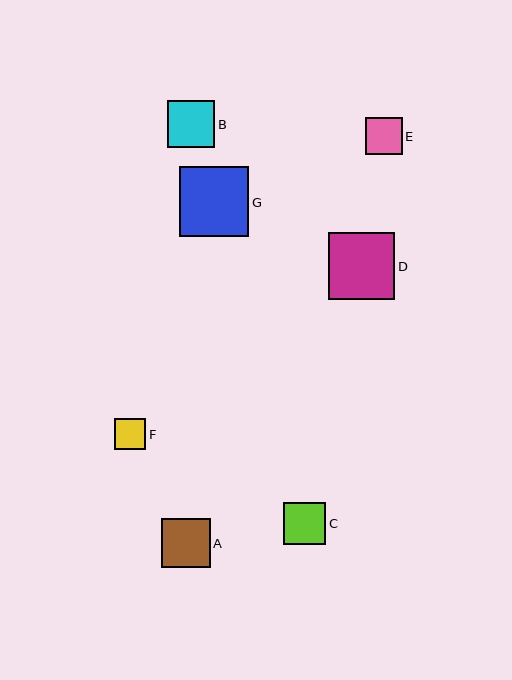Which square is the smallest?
Square F is the smallest with a size of approximately 31 pixels.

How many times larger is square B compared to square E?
Square B is approximately 1.3 times the size of square E.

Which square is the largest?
Square G is the largest with a size of approximately 69 pixels.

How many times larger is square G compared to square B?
Square G is approximately 1.5 times the size of square B.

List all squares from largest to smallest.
From largest to smallest: G, D, A, B, C, E, F.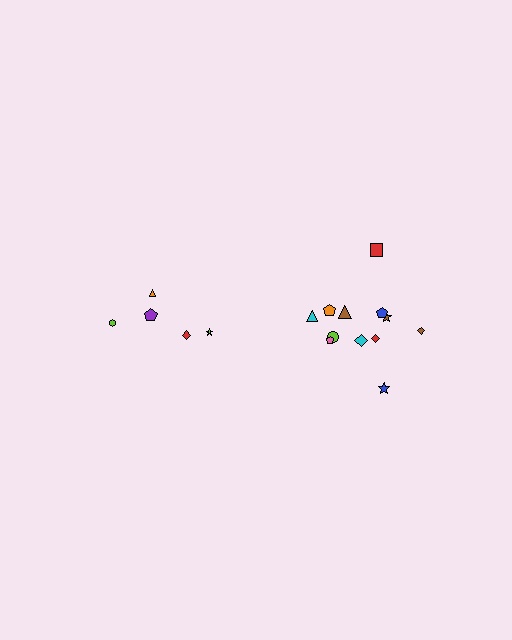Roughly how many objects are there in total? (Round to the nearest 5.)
Roughly 15 objects in total.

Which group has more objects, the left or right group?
The right group.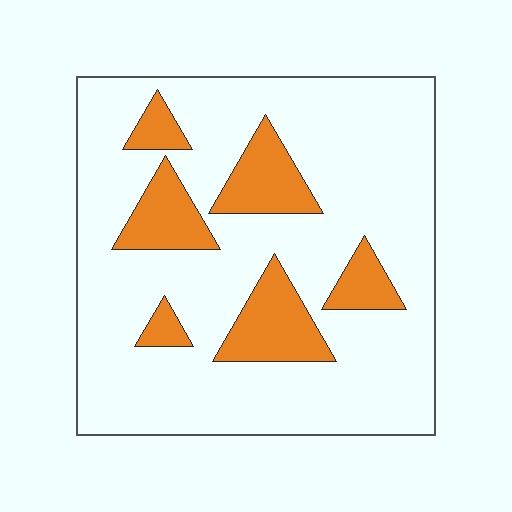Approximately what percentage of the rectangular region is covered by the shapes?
Approximately 20%.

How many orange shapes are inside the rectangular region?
6.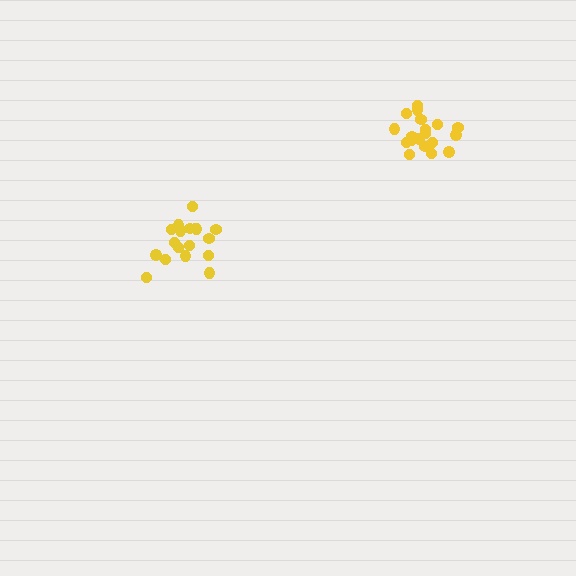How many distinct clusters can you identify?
There are 2 distinct clusters.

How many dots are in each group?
Group 1: 18 dots, Group 2: 20 dots (38 total).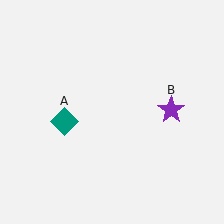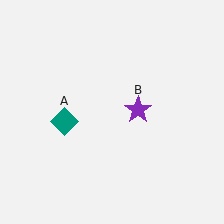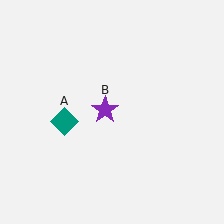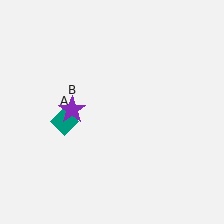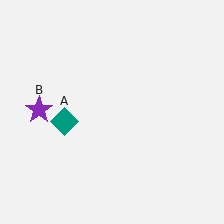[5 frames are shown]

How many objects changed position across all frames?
1 object changed position: purple star (object B).